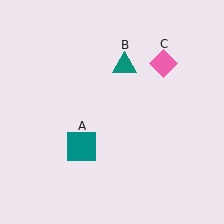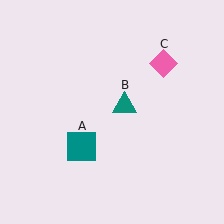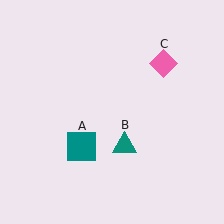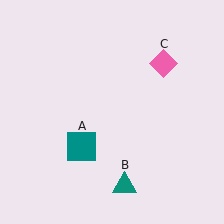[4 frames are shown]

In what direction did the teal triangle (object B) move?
The teal triangle (object B) moved down.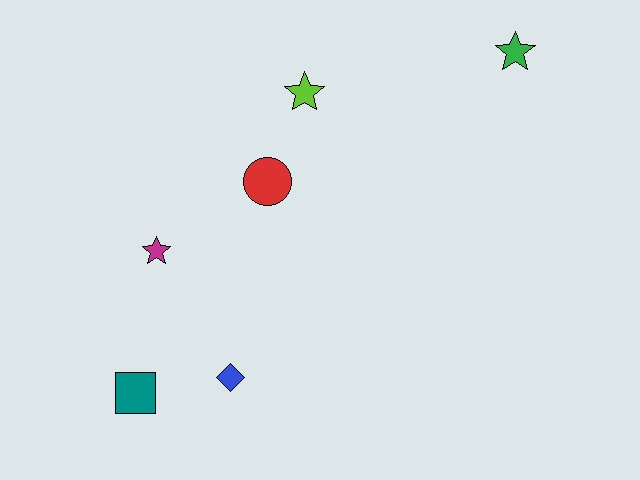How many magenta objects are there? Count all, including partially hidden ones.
There is 1 magenta object.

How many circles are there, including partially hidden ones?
There is 1 circle.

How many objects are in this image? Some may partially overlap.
There are 6 objects.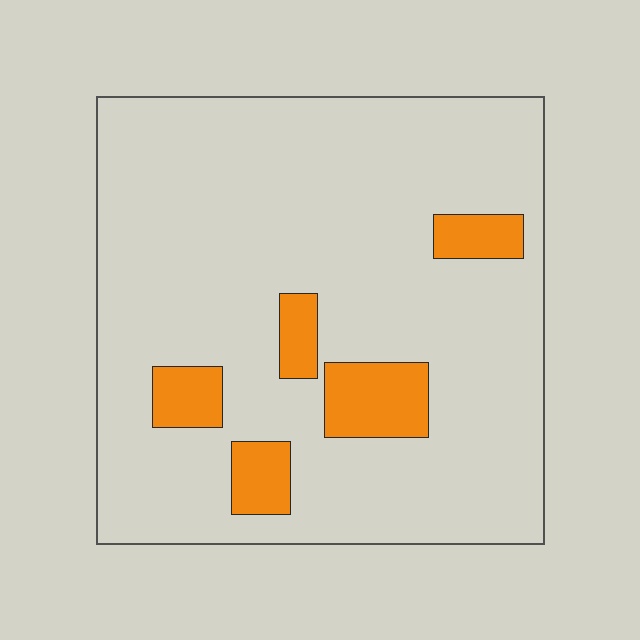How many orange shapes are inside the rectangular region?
5.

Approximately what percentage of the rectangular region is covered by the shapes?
Approximately 10%.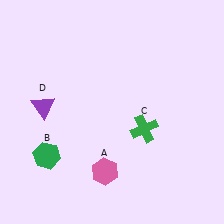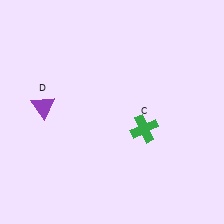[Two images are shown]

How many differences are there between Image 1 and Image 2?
There are 2 differences between the two images.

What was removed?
The pink hexagon (A), the green hexagon (B) were removed in Image 2.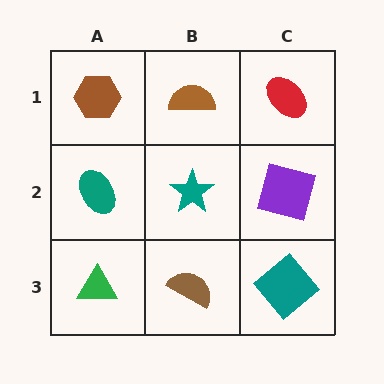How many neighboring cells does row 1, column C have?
2.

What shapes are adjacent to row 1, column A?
A teal ellipse (row 2, column A), a brown semicircle (row 1, column B).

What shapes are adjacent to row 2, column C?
A red ellipse (row 1, column C), a teal diamond (row 3, column C), a teal star (row 2, column B).